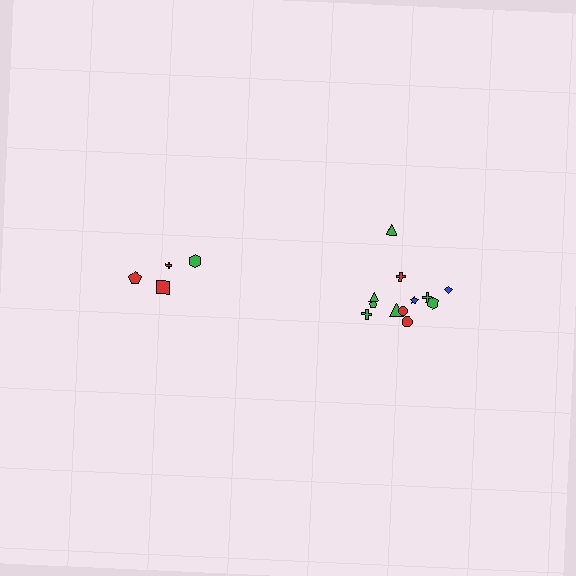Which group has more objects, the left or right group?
The right group.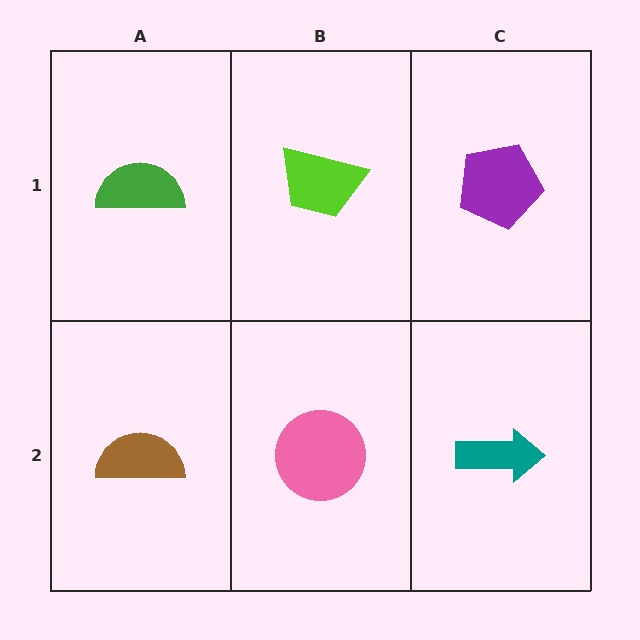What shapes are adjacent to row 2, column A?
A green semicircle (row 1, column A), a pink circle (row 2, column B).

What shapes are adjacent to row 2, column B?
A lime trapezoid (row 1, column B), a brown semicircle (row 2, column A), a teal arrow (row 2, column C).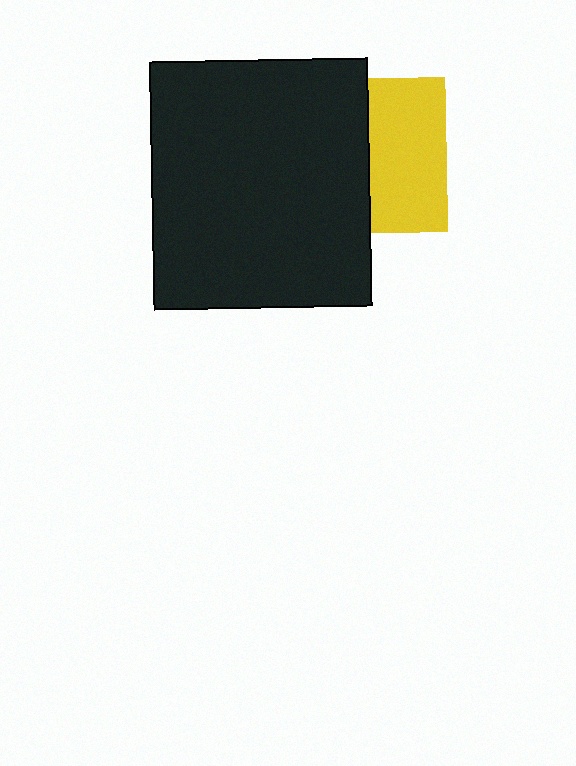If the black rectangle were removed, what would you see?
You would see the complete yellow square.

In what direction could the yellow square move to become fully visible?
The yellow square could move right. That would shift it out from behind the black rectangle entirely.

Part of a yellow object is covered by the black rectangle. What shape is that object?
It is a square.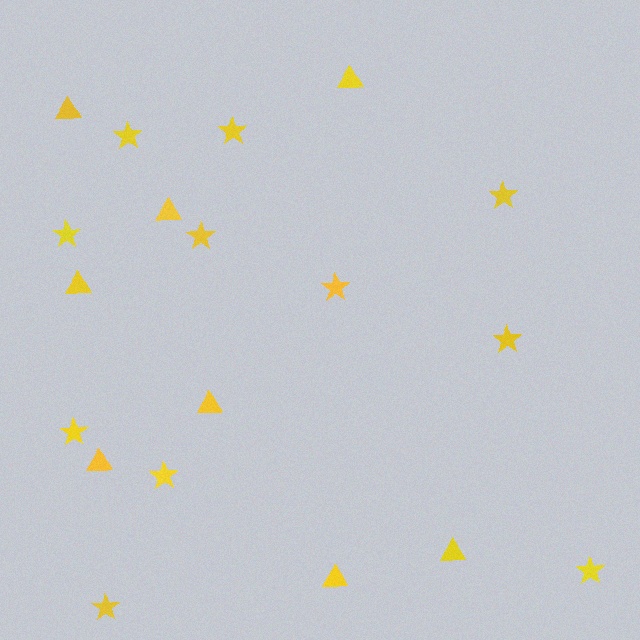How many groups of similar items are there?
There are 2 groups: one group of triangles (8) and one group of stars (11).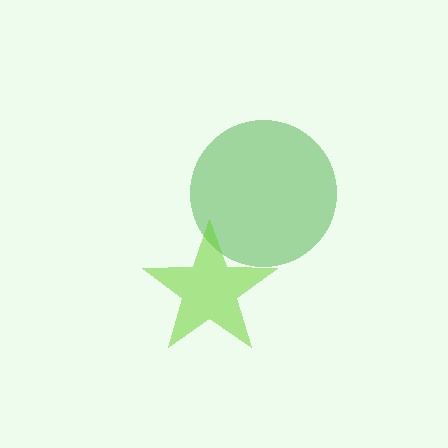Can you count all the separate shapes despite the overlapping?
Yes, there are 2 separate shapes.